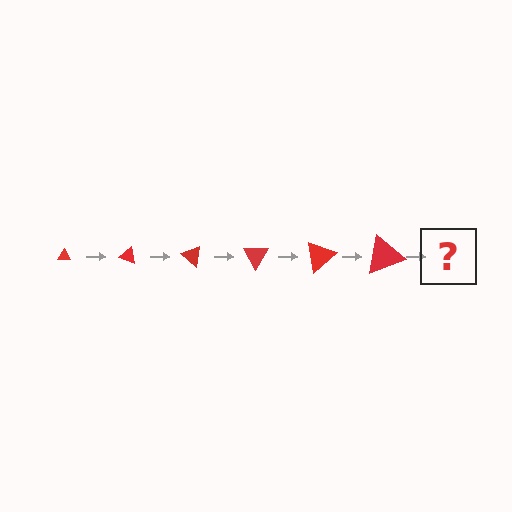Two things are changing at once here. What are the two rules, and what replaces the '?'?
The two rules are that the triangle grows larger each step and it rotates 20 degrees each step. The '?' should be a triangle, larger than the previous one and rotated 120 degrees from the start.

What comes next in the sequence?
The next element should be a triangle, larger than the previous one and rotated 120 degrees from the start.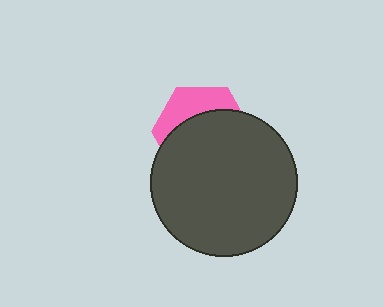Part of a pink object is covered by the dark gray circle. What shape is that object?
It is a hexagon.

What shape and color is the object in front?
The object in front is a dark gray circle.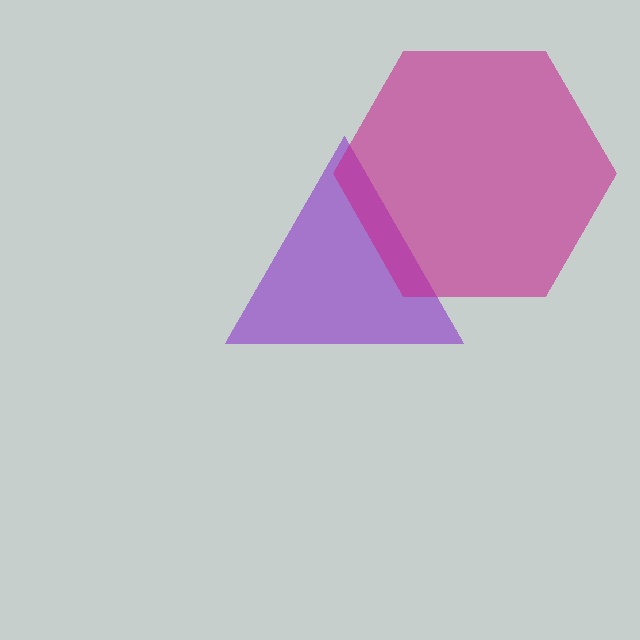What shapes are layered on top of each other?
The layered shapes are: a purple triangle, a magenta hexagon.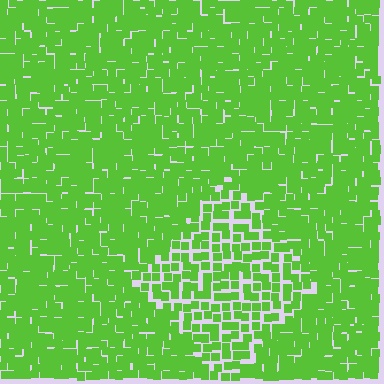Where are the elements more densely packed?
The elements are more densely packed outside the diamond boundary.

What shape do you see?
I see a diamond.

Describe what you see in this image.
The image contains small lime elements arranged at two different densities. A diamond-shaped region is visible where the elements are less densely packed than the surrounding area.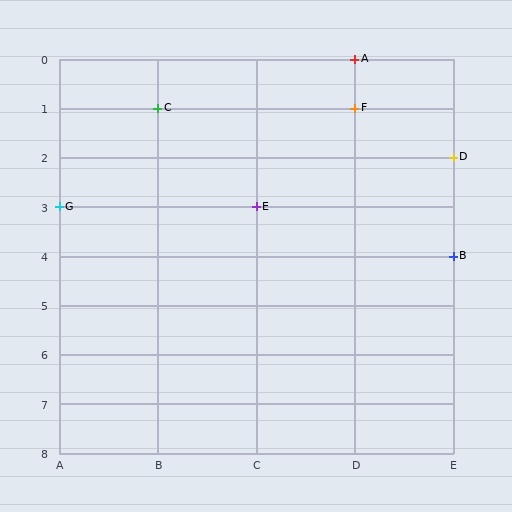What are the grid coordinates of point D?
Point D is at grid coordinates (E, 2).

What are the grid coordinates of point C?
Point C is at grid coordinates (B, 1).